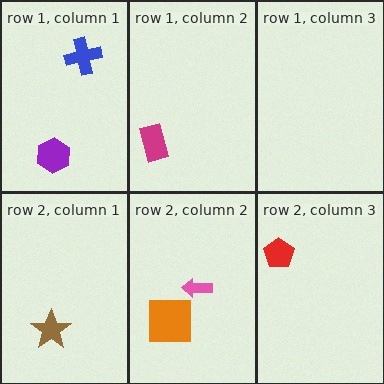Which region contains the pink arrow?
The row 2, column 2 region.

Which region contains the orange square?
The row 2, column 2 region.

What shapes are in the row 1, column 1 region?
The purple hexagon, the blue cross.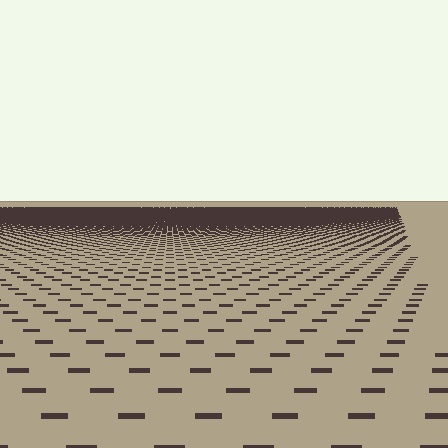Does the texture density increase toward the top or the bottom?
Density increases toward the top.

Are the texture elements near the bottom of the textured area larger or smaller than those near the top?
Larger. Near the bottom, elements are closer to the viewer and appear at a bigger on-screen size.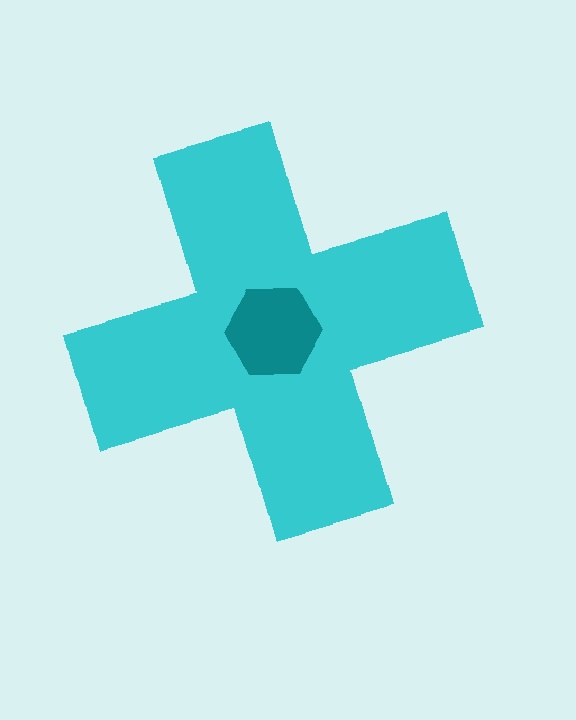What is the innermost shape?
The teal hexagon.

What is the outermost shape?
The cyan cross.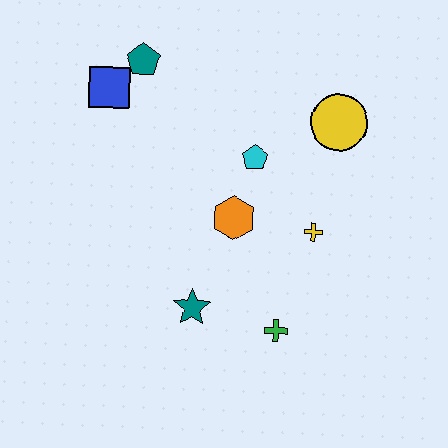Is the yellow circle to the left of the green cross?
No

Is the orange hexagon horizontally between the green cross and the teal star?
Yes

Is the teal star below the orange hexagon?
Yes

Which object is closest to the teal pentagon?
The blue square is closest to the teal pentagon.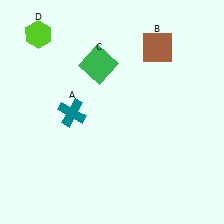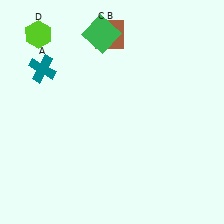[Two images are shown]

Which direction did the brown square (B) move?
The brown square (B) moved left.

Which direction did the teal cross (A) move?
The teal cross (A) moved up.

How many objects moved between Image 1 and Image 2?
3 objects moved between the two images.